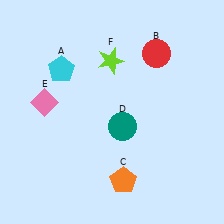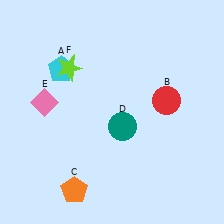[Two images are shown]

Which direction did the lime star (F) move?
The lime star (F) moved left.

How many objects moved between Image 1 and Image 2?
3 objects moved between the two images.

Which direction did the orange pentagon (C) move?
The orange pentagon (C) moved left.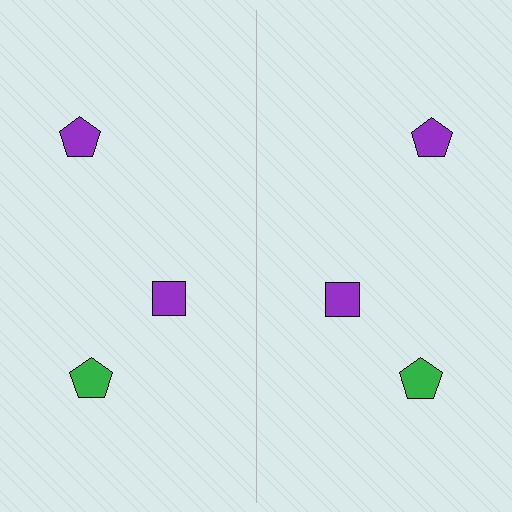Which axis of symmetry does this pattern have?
The pattern has a vertical axis of symmetry running through the center of the image.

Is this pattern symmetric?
Yes, this pattern has bilateral (reflection) symmetry.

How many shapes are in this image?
There are 6 shapes in this image.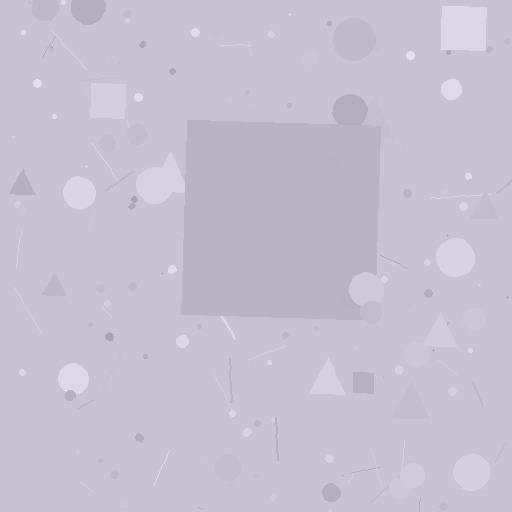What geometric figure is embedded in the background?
A square is embedded in the background.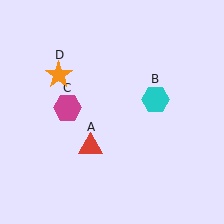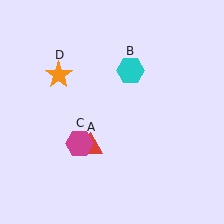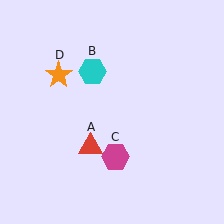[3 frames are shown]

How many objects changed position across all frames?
2 objects changed position: cyan hexagon (object B), magenta hexagon (object C).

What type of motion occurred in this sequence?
The cyan hexagon (object B), magenta hexagon (object C) rotated counterclockwise around the center of the scene.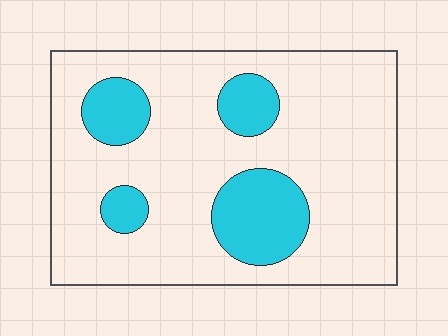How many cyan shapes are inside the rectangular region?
4.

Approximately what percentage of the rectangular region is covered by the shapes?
Approximately 20%.